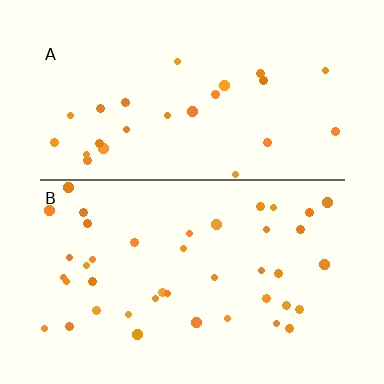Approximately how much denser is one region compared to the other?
Approximately 1.6× — region B over region A.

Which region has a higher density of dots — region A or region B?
B (the bottom).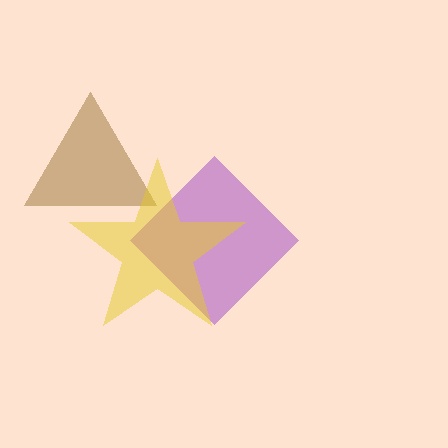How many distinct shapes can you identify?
There are 3 distinct shapes: a purple diamond, a brown triangle, a yellow star.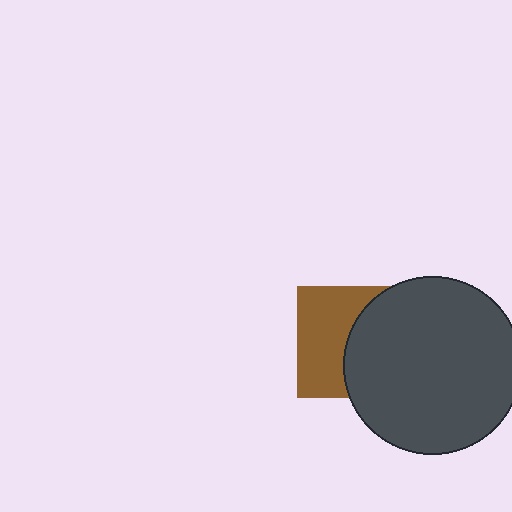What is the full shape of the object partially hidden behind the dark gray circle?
The partially hidden object is a brown square.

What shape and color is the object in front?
The object in front is a dark gray circle.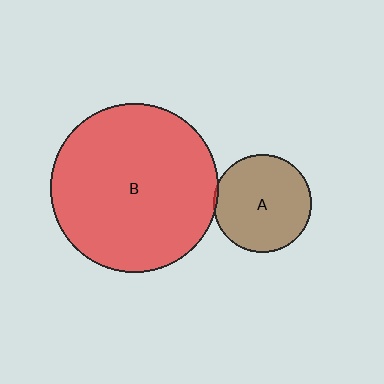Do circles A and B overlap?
Yes.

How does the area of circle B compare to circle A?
Approximately 3.0 times.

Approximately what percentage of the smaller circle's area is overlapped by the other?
Approximately 5%.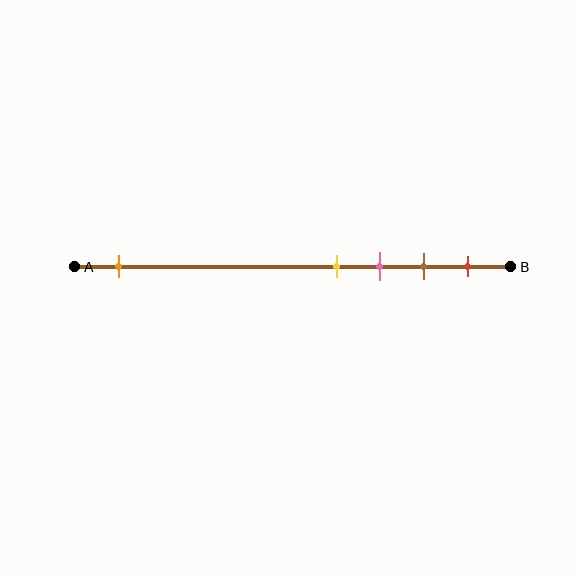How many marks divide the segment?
There are 5 marks dividing the segment.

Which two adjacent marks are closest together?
The yellow and pink marks are the closest adjacent pair.